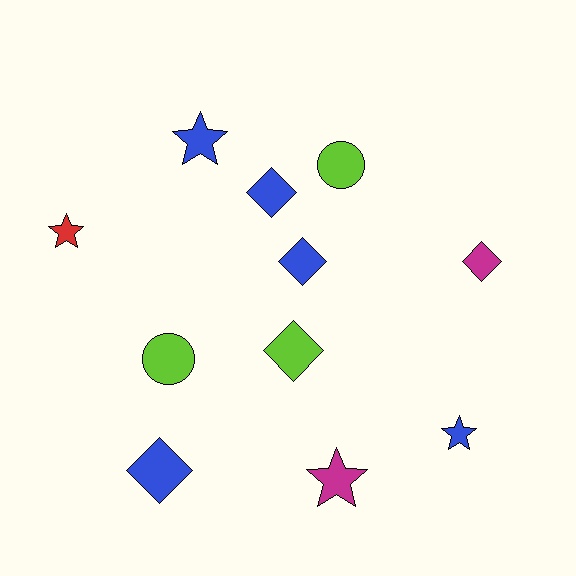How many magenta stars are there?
There is 1 magenta star.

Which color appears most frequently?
Blue, with 5 objects.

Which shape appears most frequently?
Diamond, with 5 objects.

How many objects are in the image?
There are 11 objects.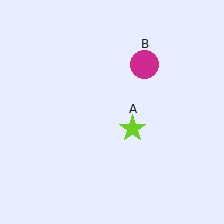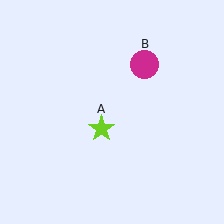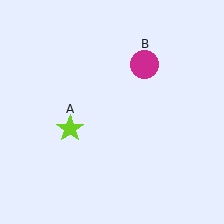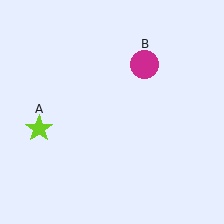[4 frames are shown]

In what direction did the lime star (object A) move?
The lime star (object A) moved left.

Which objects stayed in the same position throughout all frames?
Magenta circle (object B) remained stationary.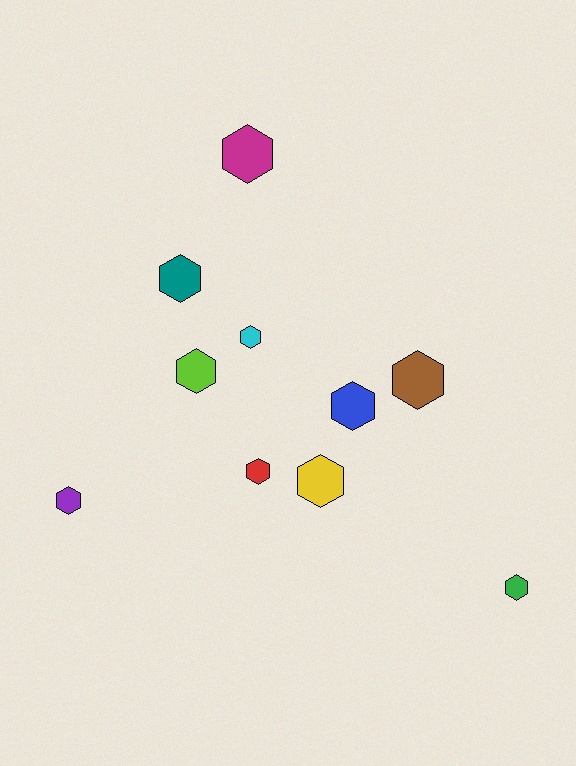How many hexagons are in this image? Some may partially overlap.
There are 10 hexagons.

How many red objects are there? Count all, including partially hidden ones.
There is 1 red object.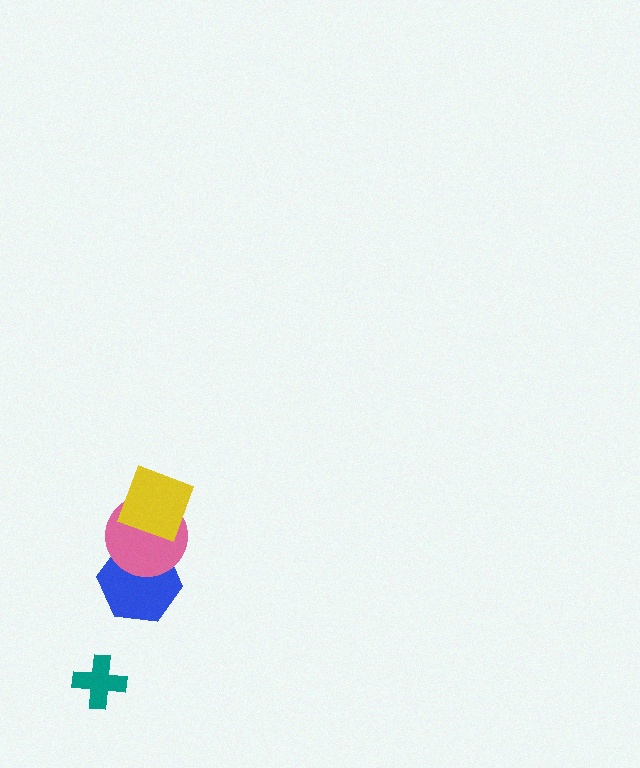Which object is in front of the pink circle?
The yellow square is in front of the pink circle.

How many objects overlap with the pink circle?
2 objects overlap with the pink circle.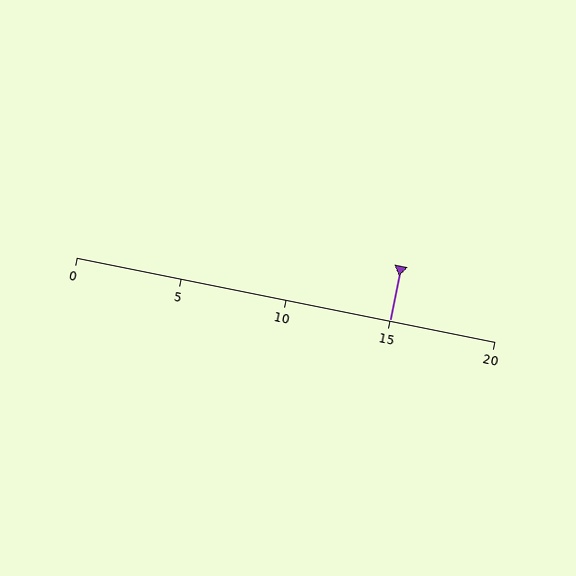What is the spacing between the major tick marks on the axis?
The major ticks are spaced 5 apart.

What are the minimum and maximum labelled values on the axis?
The axis runs from 0 to 20.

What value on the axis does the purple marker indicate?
The marker indicates approximately 15.